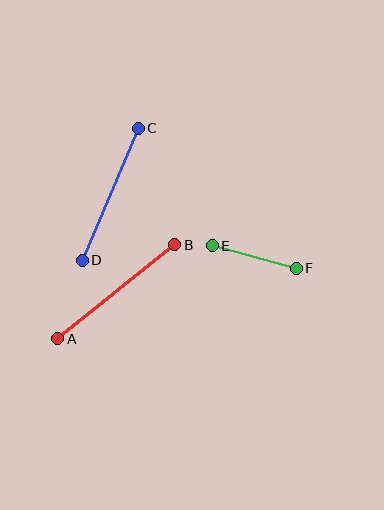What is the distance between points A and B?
The distance is approximately 150 pixels.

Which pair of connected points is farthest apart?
Points A and B are farthest apart.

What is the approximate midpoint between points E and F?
The midpoint is at approximately (254, 257) pixels.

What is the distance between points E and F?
The distance is approximately 87 pixels.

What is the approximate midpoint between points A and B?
The midpoint is at approximately (116, 292) pixels.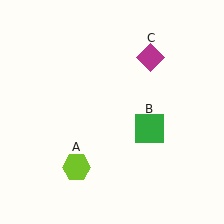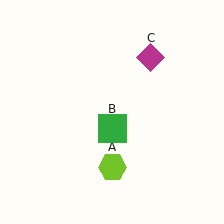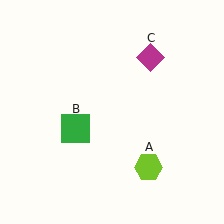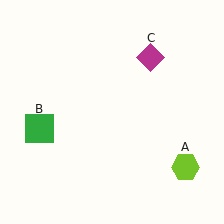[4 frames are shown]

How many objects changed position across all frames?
2 objects changed position: lime hexagon (object A), green square (object B).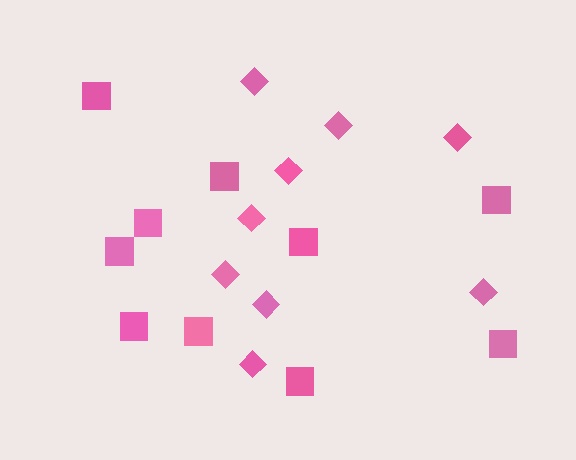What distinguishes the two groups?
There are 2 groups: one group of squares (10) and one group of diamonds (9).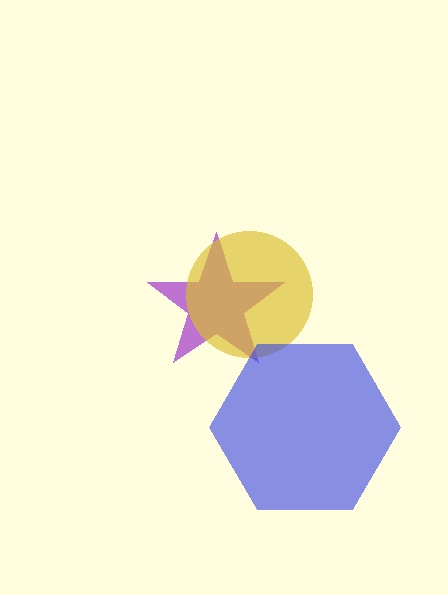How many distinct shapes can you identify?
There are 3 distinct shapes: a purple star, a yellow circle, a blue hexagon.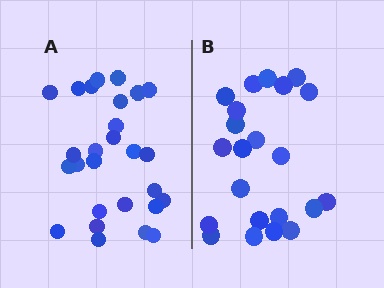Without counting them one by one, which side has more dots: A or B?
Region A (the left region) has more dots.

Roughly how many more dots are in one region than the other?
Region A has about 5 more dots than region B.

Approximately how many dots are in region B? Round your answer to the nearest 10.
About 20 dots. (The exact count is 22, which rounds to 20.)